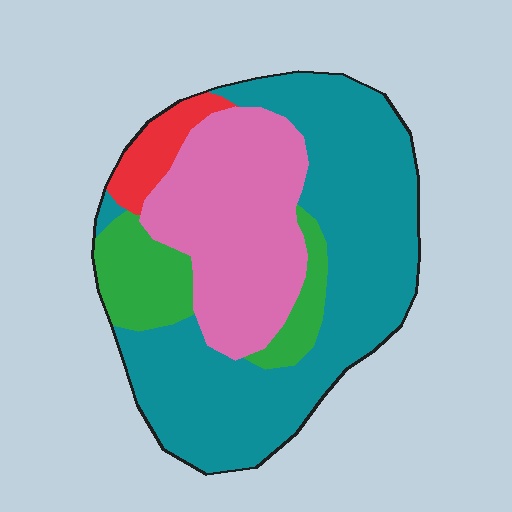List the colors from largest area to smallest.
From largest to smallest: teal, pink, green, red.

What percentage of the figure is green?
Green takes up less than a sixth of the figure.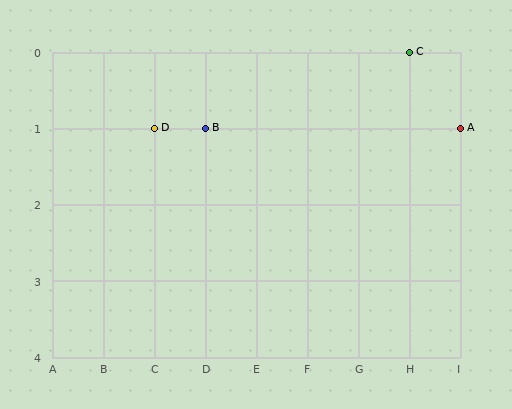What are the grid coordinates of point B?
Point B is at grid coordinates (D, 1).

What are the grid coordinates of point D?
Point D is at grid coordinates (C, 1).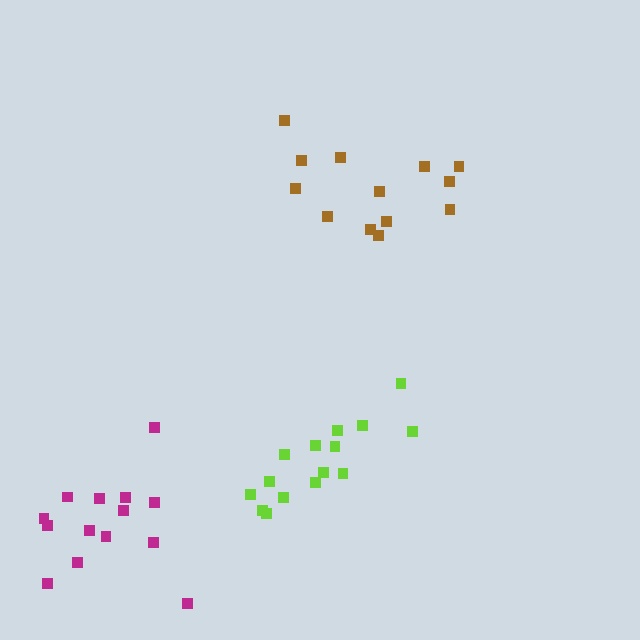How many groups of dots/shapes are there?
There are 3 groups.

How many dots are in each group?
Group 1: 15 dots, Group 2: 13 dots, Group 3: 14 dots (42 total).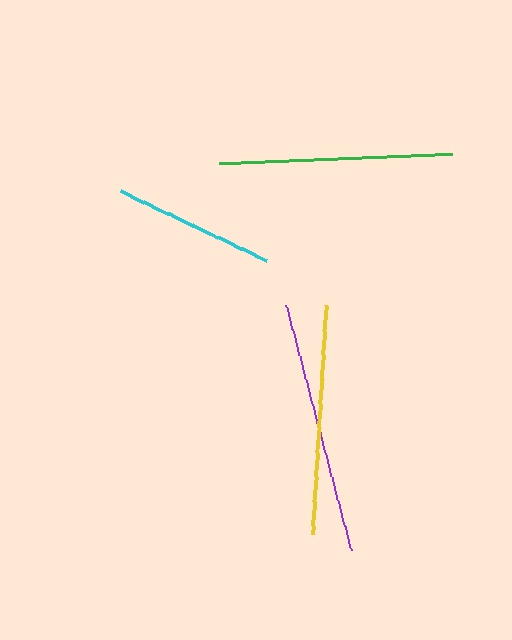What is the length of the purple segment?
The purple segment is approximately 254 pixels long.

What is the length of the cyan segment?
The cyan segment is approximately 161 pixels long.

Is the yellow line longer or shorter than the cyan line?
The yellow line is longer than the cyan line.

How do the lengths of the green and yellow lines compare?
The green and yellow lines are approximately the same length.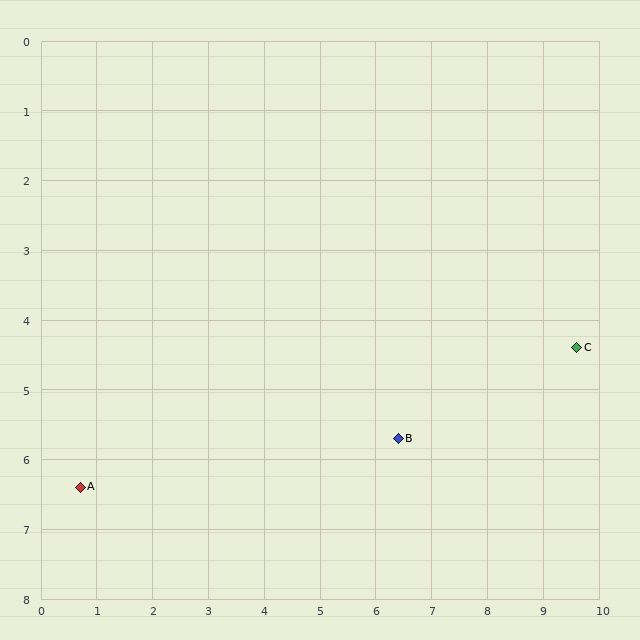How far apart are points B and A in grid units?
Points B and A are about 5.7 grid units apart.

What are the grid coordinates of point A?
Point A is at approximately (0.7, 6.4).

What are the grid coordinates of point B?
Point B is at approximately (6.4, 5.7).